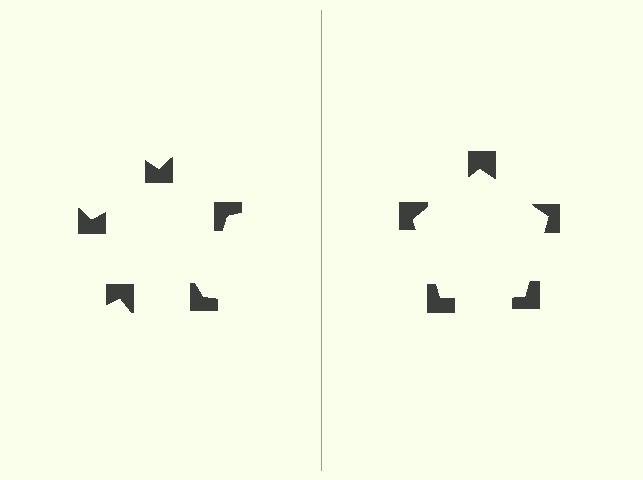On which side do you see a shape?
An illusory pentagon appears on the right side. On the left side the wedge cuts are rotated, so no coherent shape forms.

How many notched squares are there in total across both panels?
10 — 5 on each side.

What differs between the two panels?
The notched squares are positioned identically on both sides; only the wedge orientations differ. On the right they align to a pentagon; on the left they are misaligned.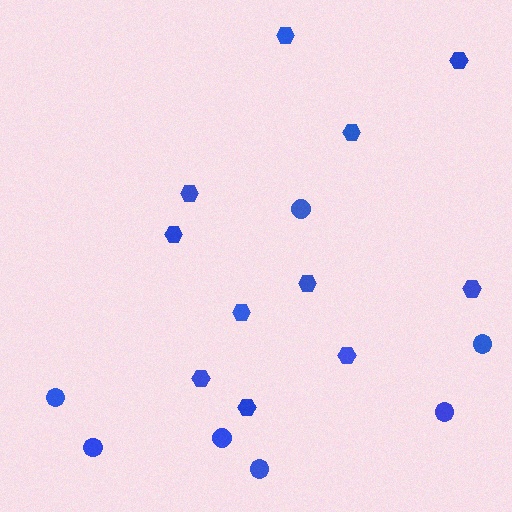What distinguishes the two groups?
There are 2 groups: one group of circles (7) and one group of hexagons (11).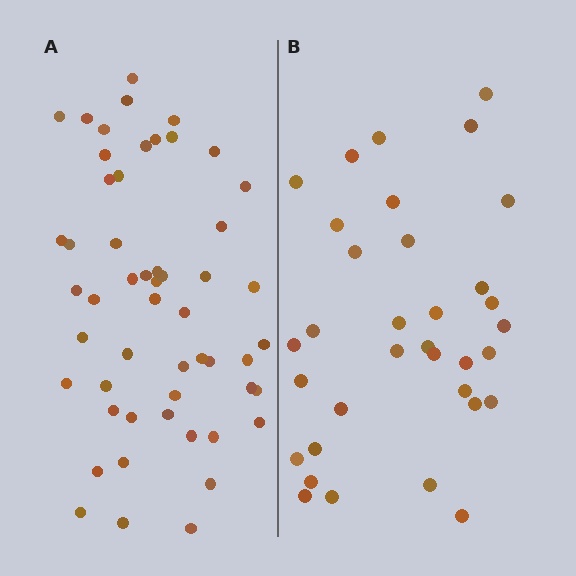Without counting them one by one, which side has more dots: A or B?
Region A (the left region) has more dots.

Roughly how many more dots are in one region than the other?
Region A has approximately 20 more dots than region B.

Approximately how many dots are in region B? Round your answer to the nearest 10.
About 30 dots. (The exact count is 34, which rounds to 30.)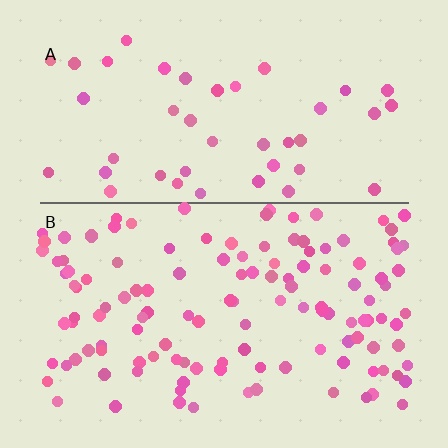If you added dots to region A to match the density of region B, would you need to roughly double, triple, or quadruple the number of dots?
Approximately triple.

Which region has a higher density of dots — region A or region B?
B (the bottom).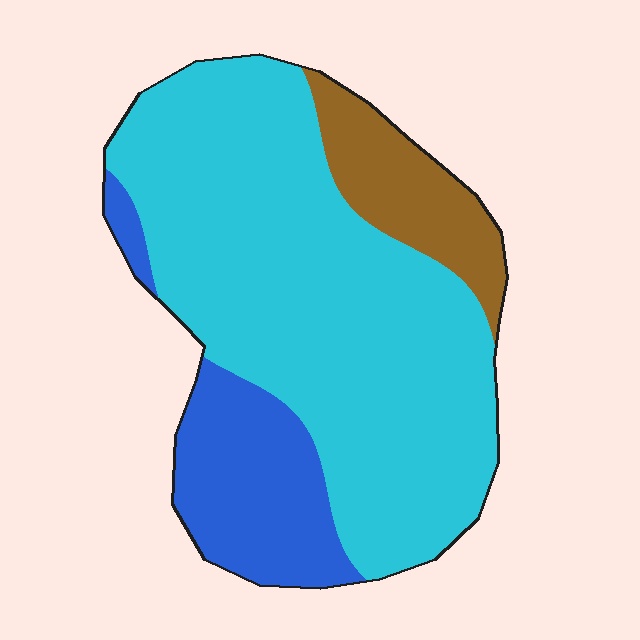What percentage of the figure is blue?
Blue takes up about one fifth (1/5) of the figure.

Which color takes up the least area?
Brown, at roughly 15%.